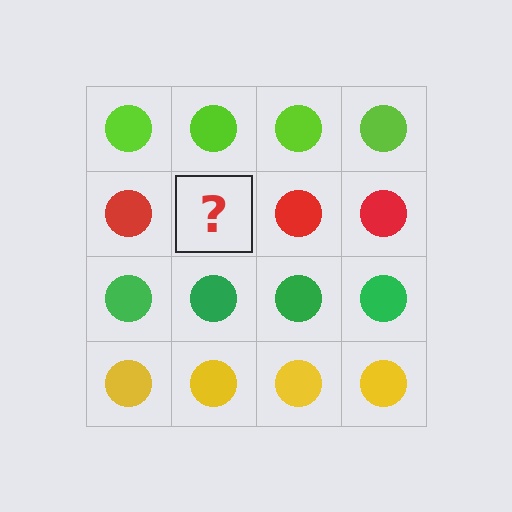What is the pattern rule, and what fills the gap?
The rule is that each row has a consistent color. The gap should be filled with a red circle.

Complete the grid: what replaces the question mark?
The question mark should be replaced with a red circle.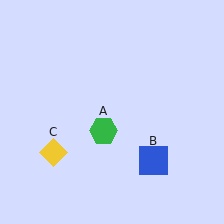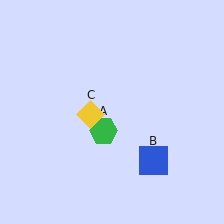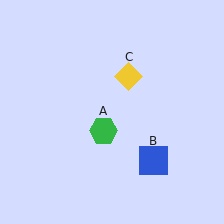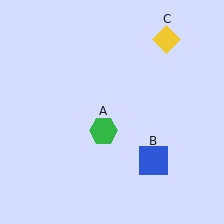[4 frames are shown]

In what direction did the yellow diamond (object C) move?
The yellow diamond (object C) moved up and to the right.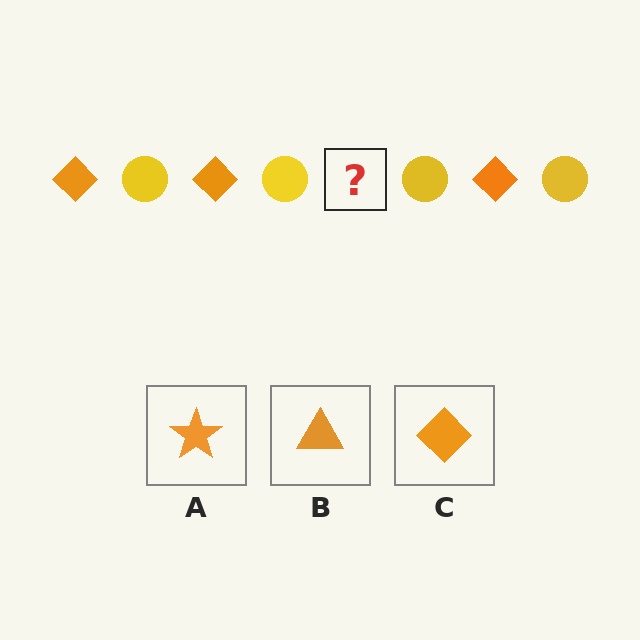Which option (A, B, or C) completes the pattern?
C.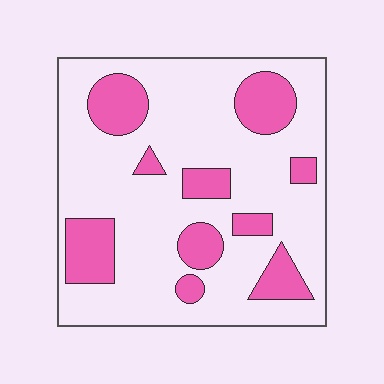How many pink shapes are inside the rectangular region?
10.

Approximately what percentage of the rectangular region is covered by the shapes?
Approximately 25%.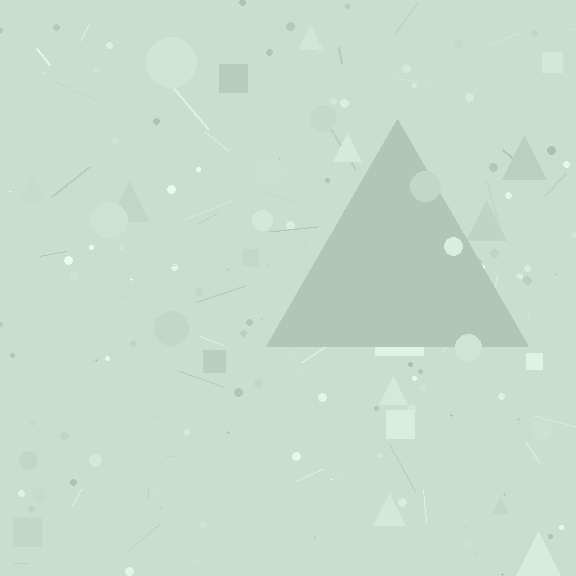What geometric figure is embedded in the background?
A triangle is embedded in the background.